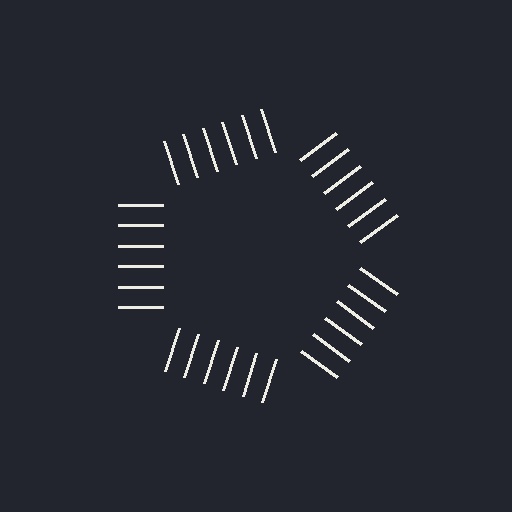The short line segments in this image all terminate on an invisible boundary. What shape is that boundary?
An illusory pentagon — the line segments terminate on its edges but no continuous stroke is drawn.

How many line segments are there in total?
30 — 6 along each of the 5 edges.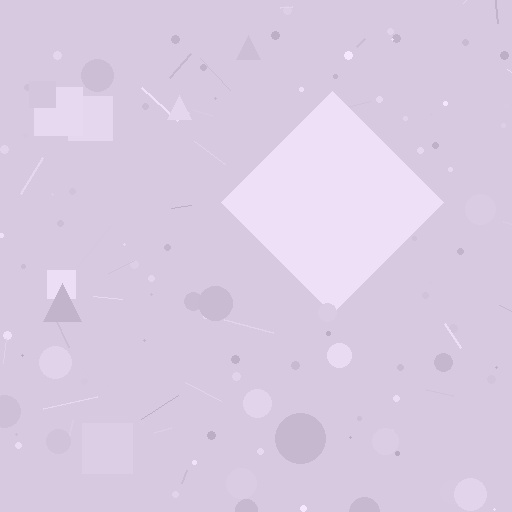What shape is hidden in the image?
A diamond is hidden in the image.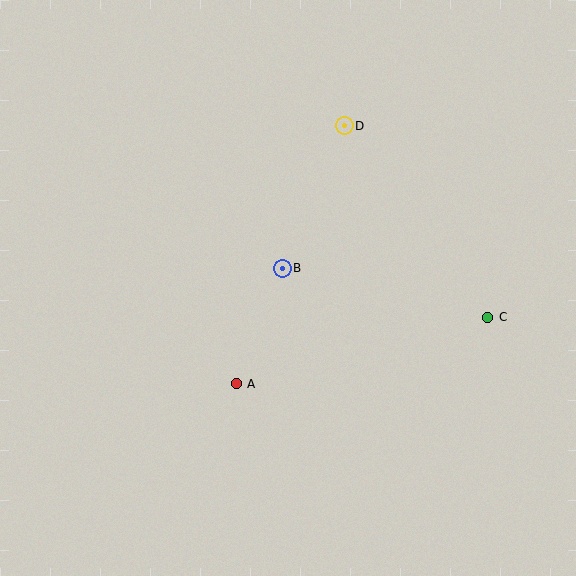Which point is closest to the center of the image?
Point B at (282, 268) is closest to the center.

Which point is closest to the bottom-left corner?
Point A is closest to the bottom-left corner.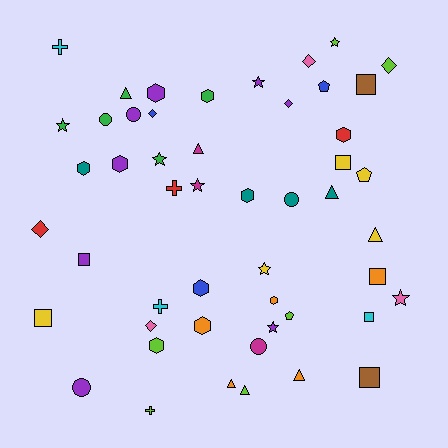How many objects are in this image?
There are 50 objects.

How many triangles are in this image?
There are 7 triangles.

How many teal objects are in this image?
There are 4 teal objects.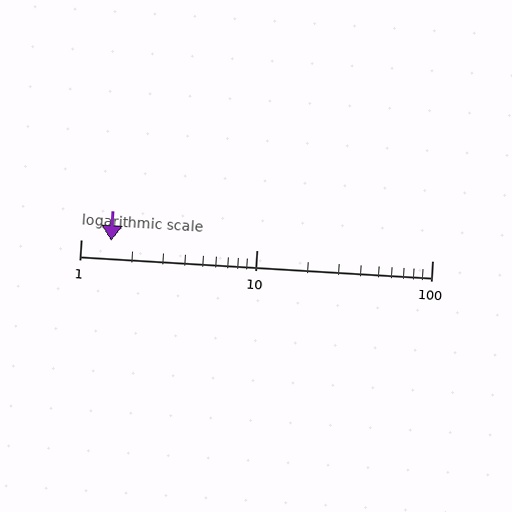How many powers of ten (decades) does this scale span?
The scale spans 2 decades, from 1 to 100.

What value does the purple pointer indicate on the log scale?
The pointer indicates approximately 1.5.